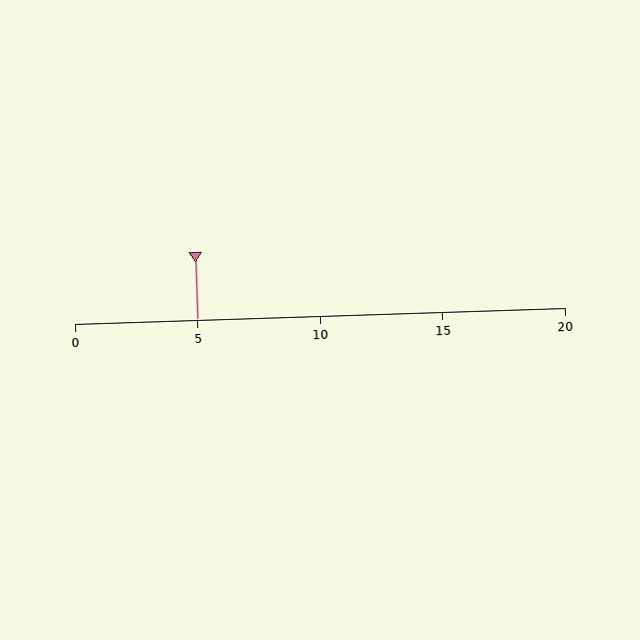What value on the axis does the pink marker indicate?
The marker indicates approximately 5.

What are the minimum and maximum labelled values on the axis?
The axis runs from 0 to 20.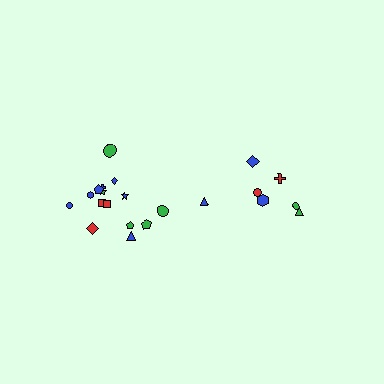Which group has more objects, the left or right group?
The left group.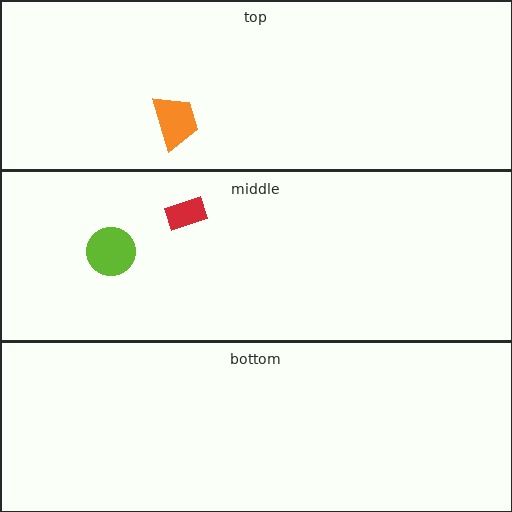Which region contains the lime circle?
The middle region.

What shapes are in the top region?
The orange trapezoid.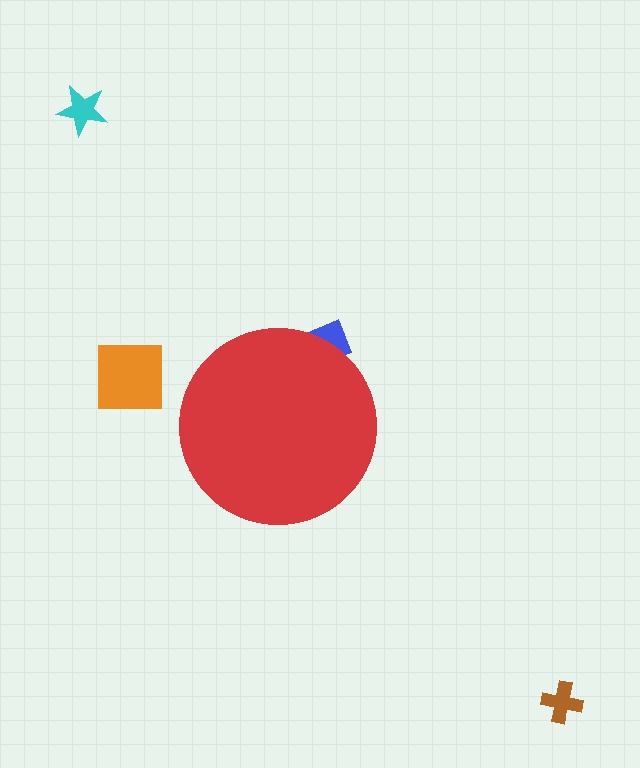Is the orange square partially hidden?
No, the orange square is fully visible.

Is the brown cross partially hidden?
No, the brown cross is fully visible.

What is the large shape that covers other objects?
A red circle.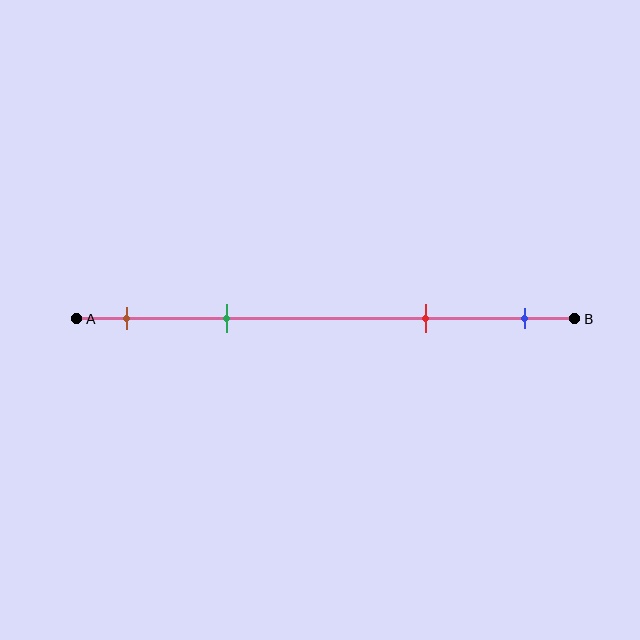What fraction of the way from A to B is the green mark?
The green mark is approximately 30% (0.3) of the way from A to B.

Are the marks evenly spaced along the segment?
No, the marks are not evenly spaced.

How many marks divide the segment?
There are 4 marks dividing the segment.